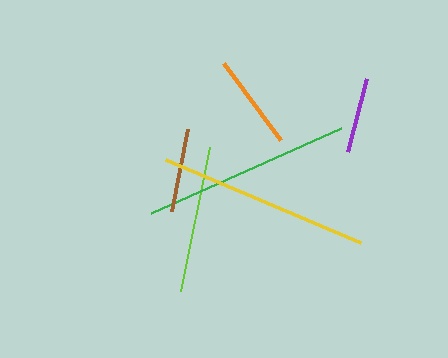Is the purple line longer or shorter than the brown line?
The brown line is longer than the purple line.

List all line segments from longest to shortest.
From longest to shortest: yellow, green, lime, orange, brown, purple.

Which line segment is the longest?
The yellow line is the longest at approximately 212 pixels.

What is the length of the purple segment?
The purple segment is approximately 76 pixels long.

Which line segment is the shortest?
The purple line is the shortest at approximately 76 pixels.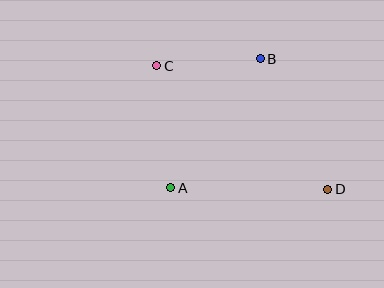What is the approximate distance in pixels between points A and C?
The distance between A and C is approximately 123 pixels.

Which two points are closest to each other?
Points B and C are closest to each other.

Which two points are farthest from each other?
Points C and D are farthest from each other.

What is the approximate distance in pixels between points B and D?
The distance between B and D is approximately 147 pixels.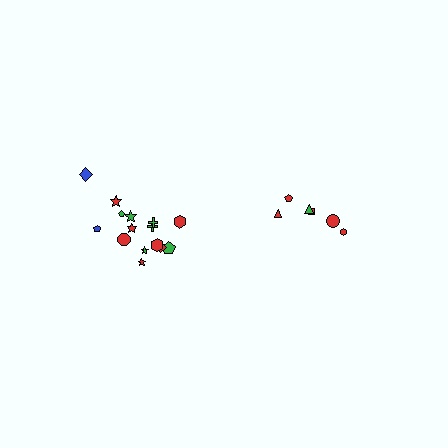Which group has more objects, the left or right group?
The left group.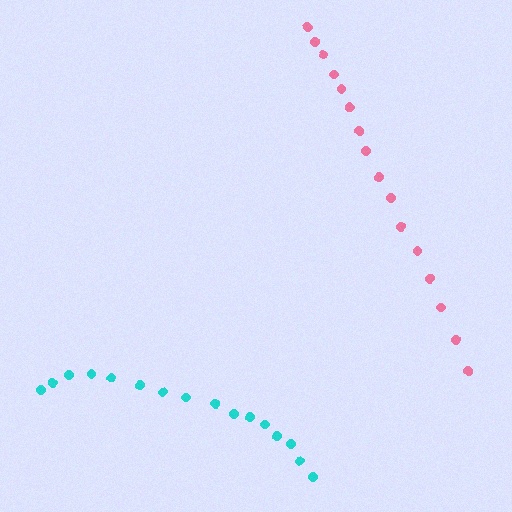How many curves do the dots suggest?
There are 2 distinct paths.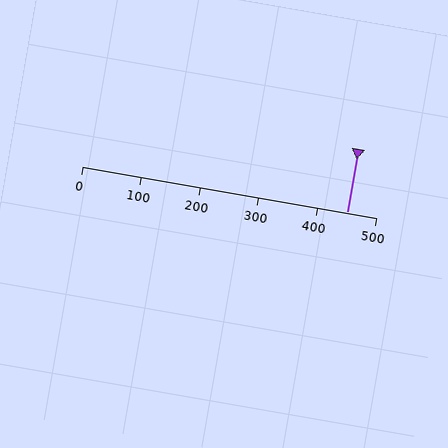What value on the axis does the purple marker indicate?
The marker indicates approximately 450.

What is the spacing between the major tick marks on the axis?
The major ticks are spaced 100 apart.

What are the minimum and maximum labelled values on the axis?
The axis runs from 0 to 500.